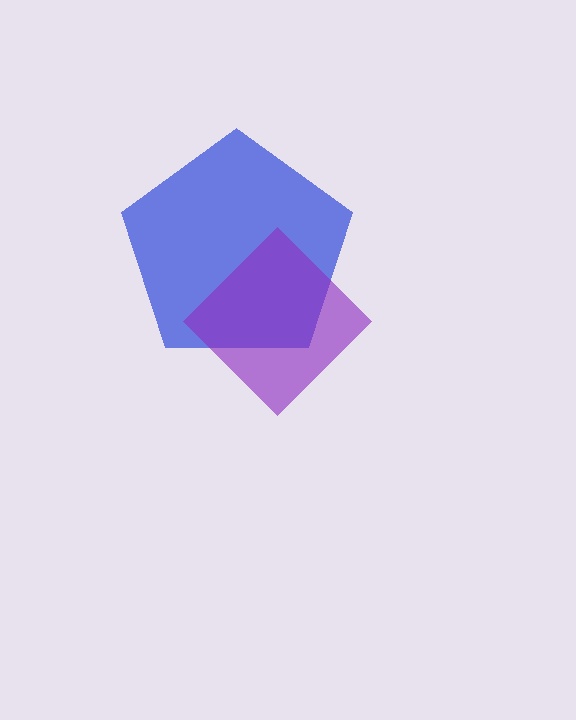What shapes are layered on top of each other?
The layered shapes are: a blue pentagon, a purple diamond.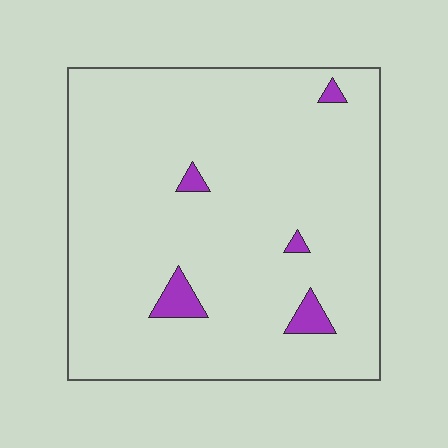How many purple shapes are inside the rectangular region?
5.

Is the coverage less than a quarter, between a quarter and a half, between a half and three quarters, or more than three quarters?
Less than a quarter.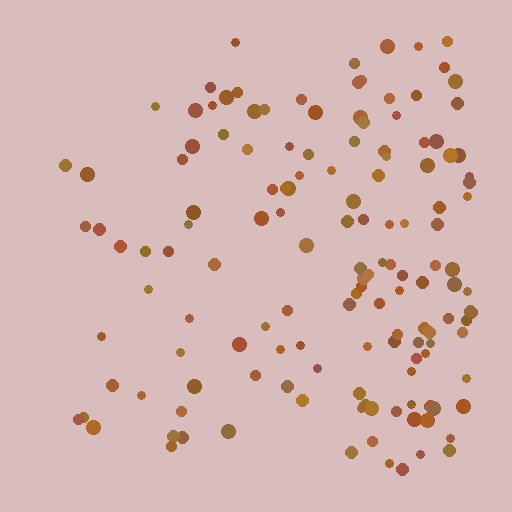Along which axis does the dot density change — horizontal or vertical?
Horizontal.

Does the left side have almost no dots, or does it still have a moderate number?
Still a moderate number, just noticeably fewer than the right.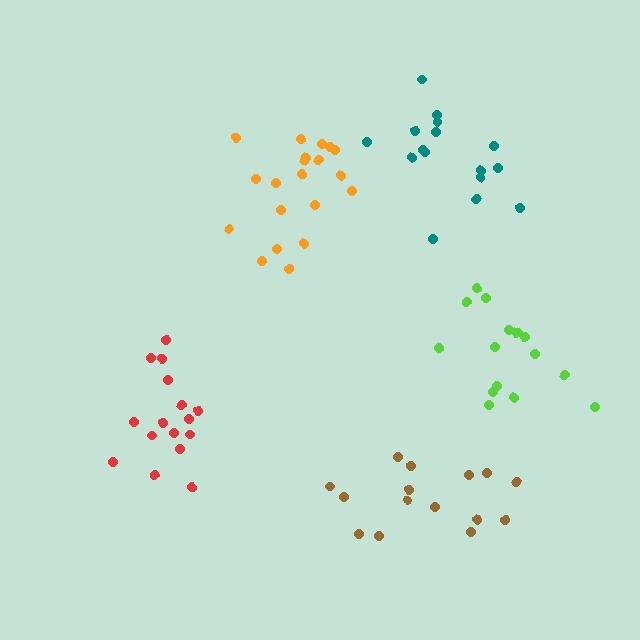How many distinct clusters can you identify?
There are 5 distinct clusters.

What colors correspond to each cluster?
The clusters are colored: brown, orange, lime, teal, red.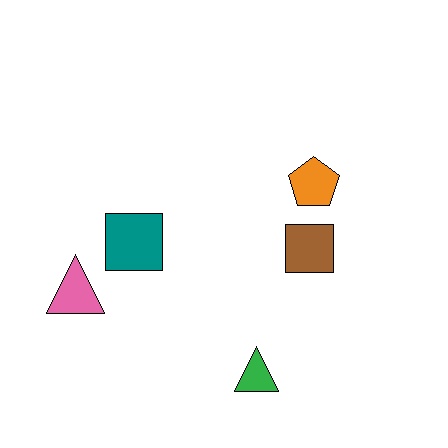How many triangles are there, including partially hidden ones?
There are 2 triangles.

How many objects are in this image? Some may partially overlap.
There are 5 objects.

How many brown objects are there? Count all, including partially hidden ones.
There is 1 brown object.